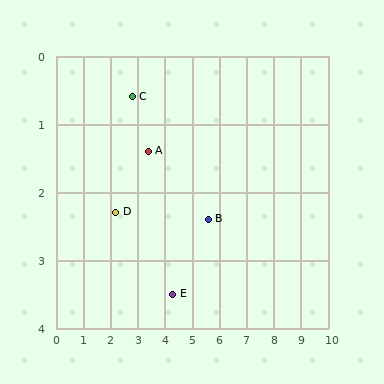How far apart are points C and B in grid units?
Points C and B are about 3.3 grid units apart.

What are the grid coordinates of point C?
Point C is at approximately (2.8, 0.6).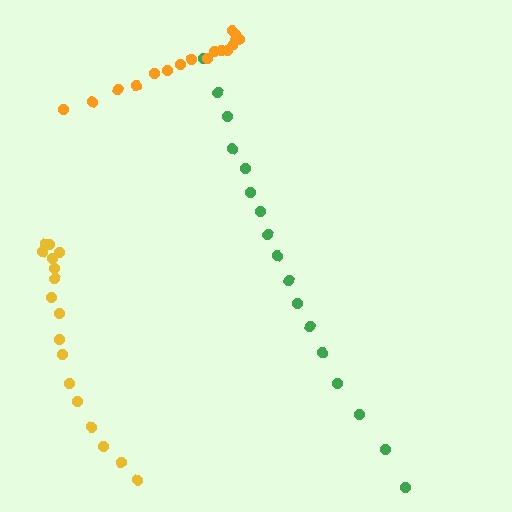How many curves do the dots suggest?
There are 3 distinct paths.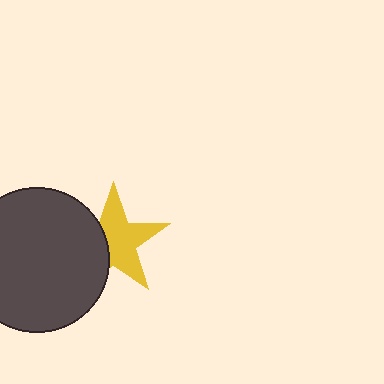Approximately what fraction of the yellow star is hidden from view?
Roughly 36% of the yellow star is hidden behind the dark gray circle.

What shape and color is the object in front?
The object in front is a dark gray circle.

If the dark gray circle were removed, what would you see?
You would see the complete yellow star.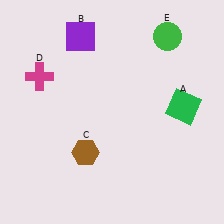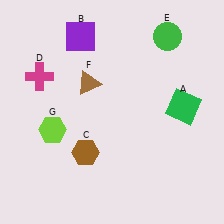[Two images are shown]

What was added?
A brown triangle (F), a lime hexagon (G) were added in Image 2.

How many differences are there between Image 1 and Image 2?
There are 2 differences between the two images.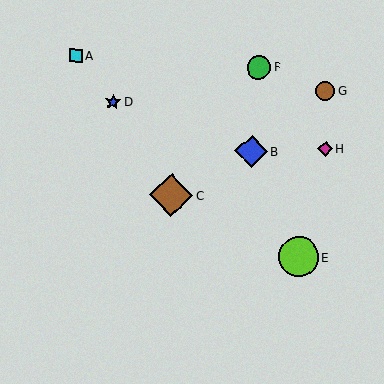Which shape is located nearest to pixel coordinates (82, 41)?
The cyan square (labeled A) at (76, 55) is nearest to that location.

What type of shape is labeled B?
Shape B is a blue diamond.